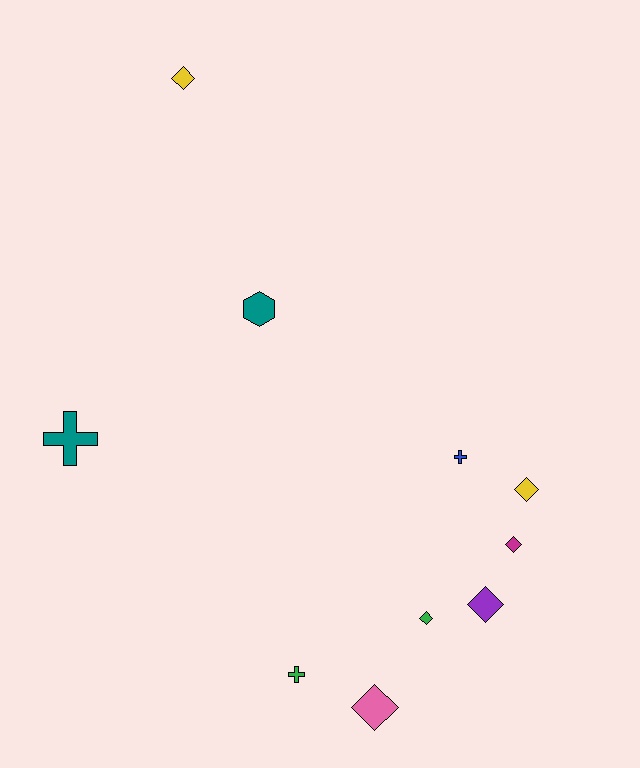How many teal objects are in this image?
There are 2 teal objects.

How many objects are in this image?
There are 10 objects.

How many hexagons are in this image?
There is 1 hexagon.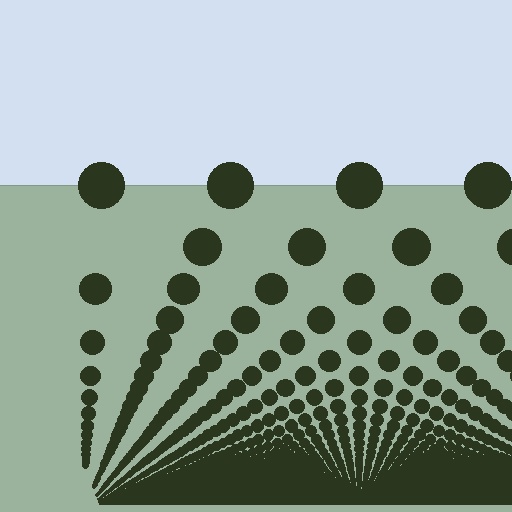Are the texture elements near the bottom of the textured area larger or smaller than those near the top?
Smaller. The gradient is inverted — elements near the bottom are smaller and denser.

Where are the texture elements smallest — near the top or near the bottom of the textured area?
Near the bottom.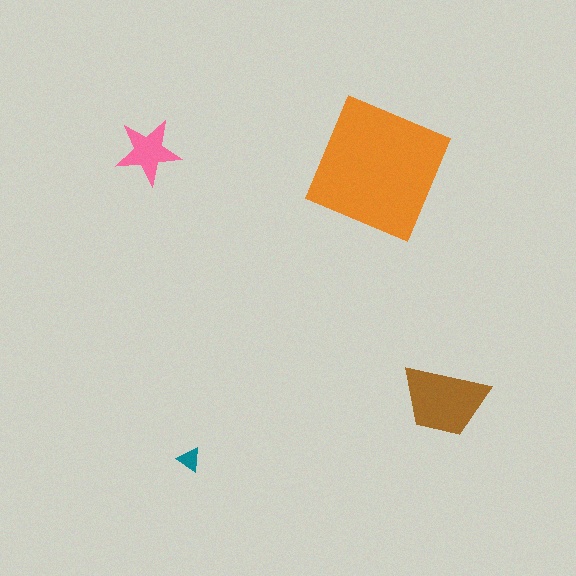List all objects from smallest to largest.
The teal triangle, the pink star, the brown trapezoid, the orange square.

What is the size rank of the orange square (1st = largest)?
1st.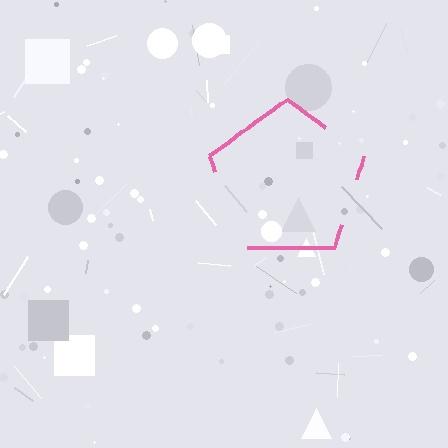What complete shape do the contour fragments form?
The contour fragments form a pentagon.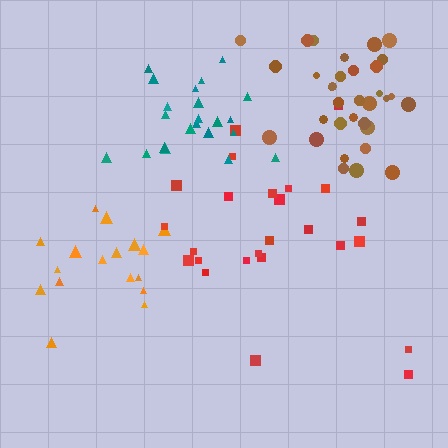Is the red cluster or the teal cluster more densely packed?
Teal.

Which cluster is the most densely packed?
Teal.